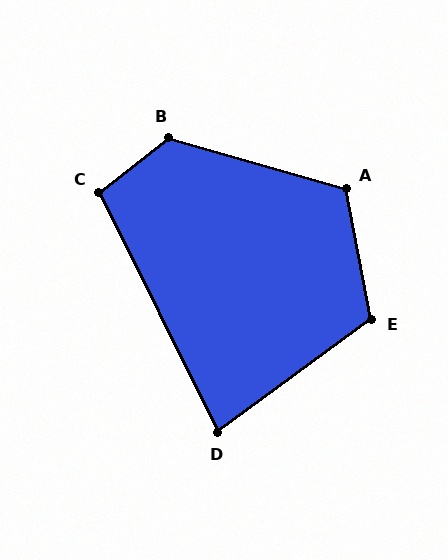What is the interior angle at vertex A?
Approximately 117 degrees (obtuse).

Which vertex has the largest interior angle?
B, at approximately 126 degrees.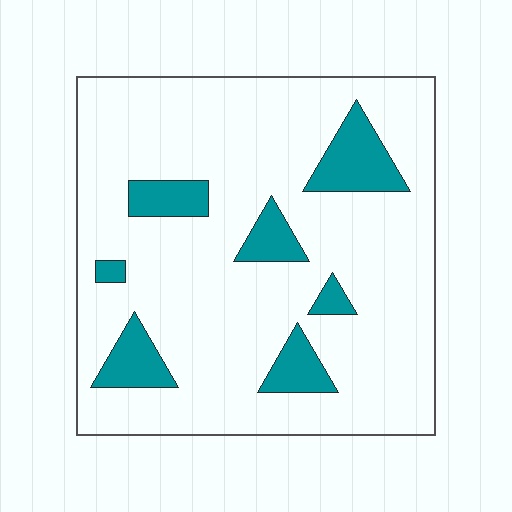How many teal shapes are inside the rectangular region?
7.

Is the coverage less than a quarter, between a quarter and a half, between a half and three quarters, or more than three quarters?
Less than a quarter.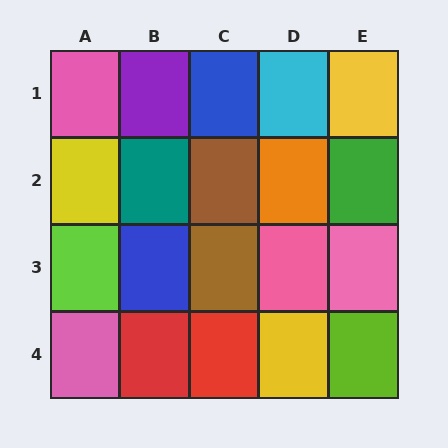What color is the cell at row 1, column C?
Blue.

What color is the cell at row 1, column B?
Purple.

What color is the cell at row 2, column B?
Teal.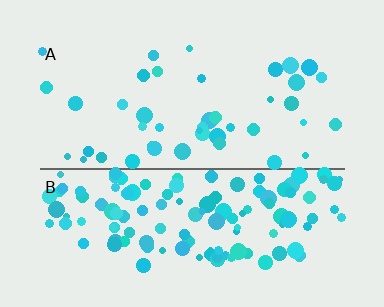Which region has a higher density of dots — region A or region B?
B (the bottom).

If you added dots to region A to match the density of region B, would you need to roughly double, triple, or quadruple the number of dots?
Approximately triple.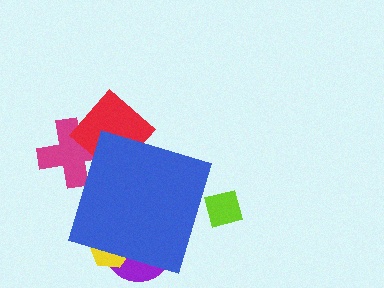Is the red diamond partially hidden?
Yes, the red diamond is partially hidden behind the blue diamond.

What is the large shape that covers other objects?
A blue diamond.